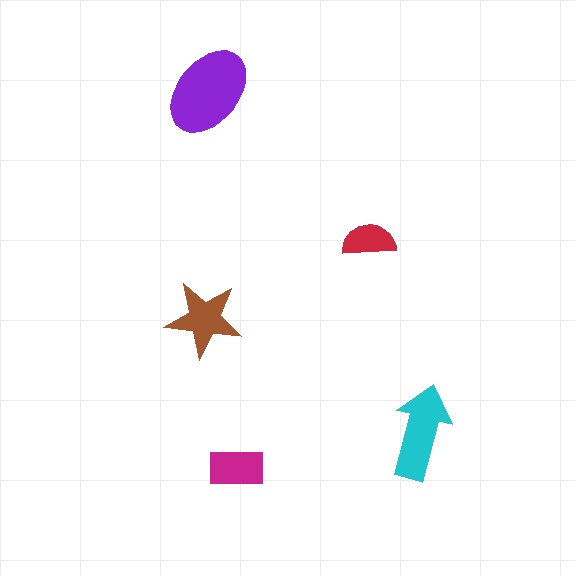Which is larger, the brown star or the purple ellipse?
The purple ellipse.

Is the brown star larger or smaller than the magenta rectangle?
Larger.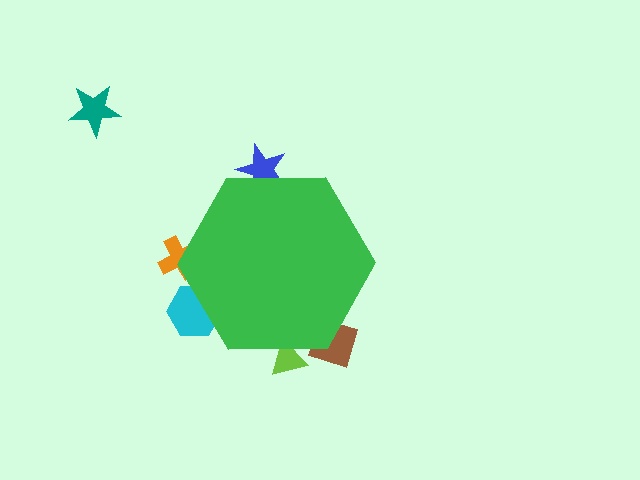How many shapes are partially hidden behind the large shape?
5 shapes are partially hidden.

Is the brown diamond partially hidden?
Yes, the brown diamond is partially hidden behind the green hexagon.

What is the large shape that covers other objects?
A green hexagon.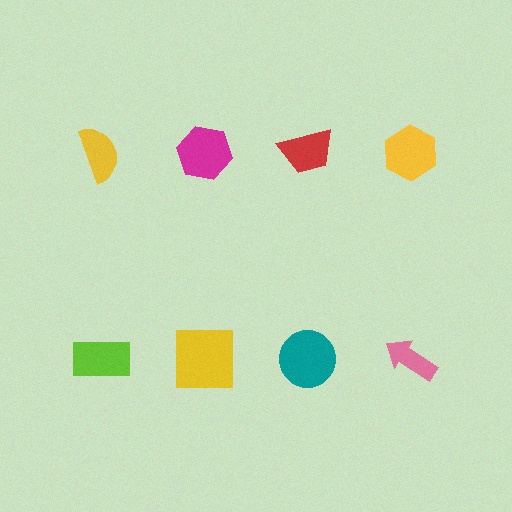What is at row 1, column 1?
A yellow semicircle.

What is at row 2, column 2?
A yellow square.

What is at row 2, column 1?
A lime rectangle.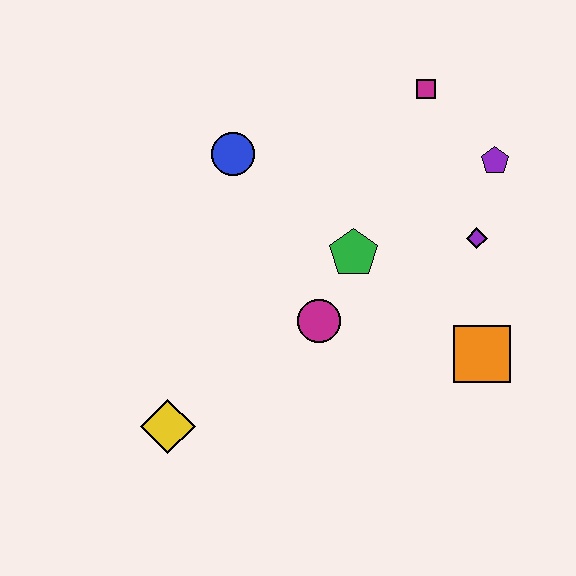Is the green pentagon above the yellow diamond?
Yes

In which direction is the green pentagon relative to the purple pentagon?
The green pentagon is to the left of the purple pentagon.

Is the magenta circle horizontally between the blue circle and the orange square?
Yes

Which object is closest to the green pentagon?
The magenta circle is closest to the green pentagon.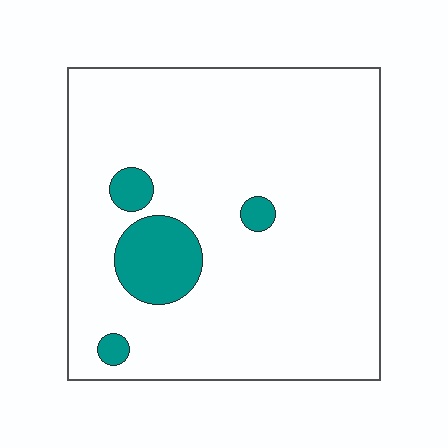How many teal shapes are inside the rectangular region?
4.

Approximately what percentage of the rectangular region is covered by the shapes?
Approximately 10%.